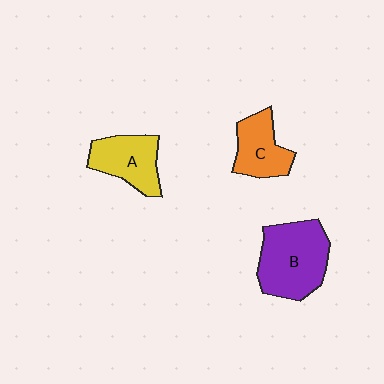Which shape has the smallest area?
Shape C (orange).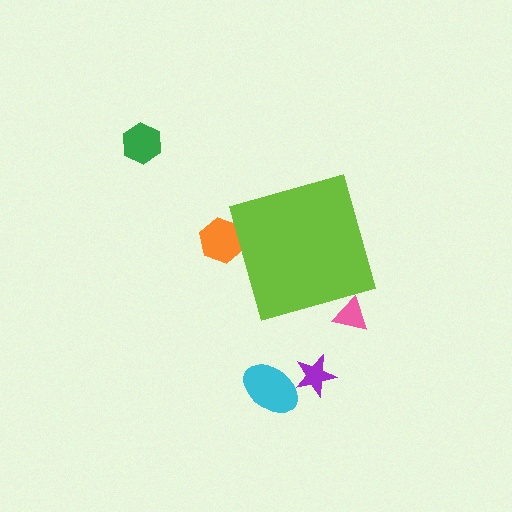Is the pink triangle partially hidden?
Yes, the pink triangle is partially hidden behind the lime diamond.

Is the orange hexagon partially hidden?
Yes, the orange hexagon is partially hidden behind the lime diamond.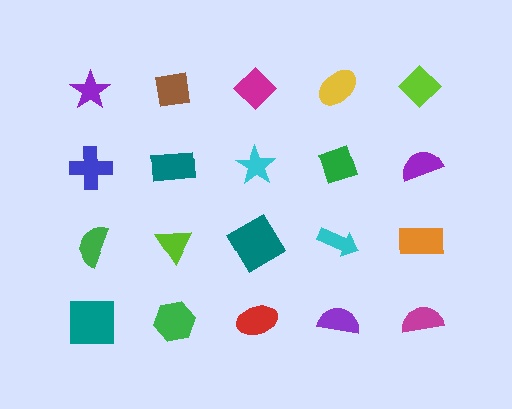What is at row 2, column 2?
A teal rectangle.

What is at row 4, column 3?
A red ellipse.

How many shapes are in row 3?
5 shapes.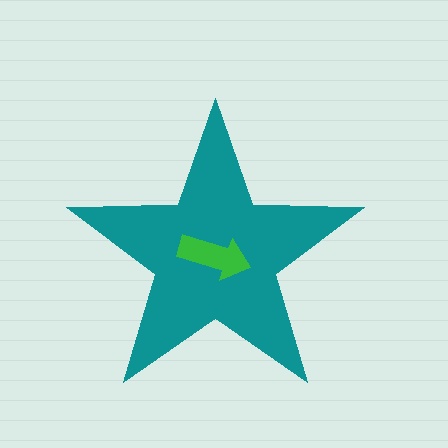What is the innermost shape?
The green arrow.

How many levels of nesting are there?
2.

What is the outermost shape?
The teal star.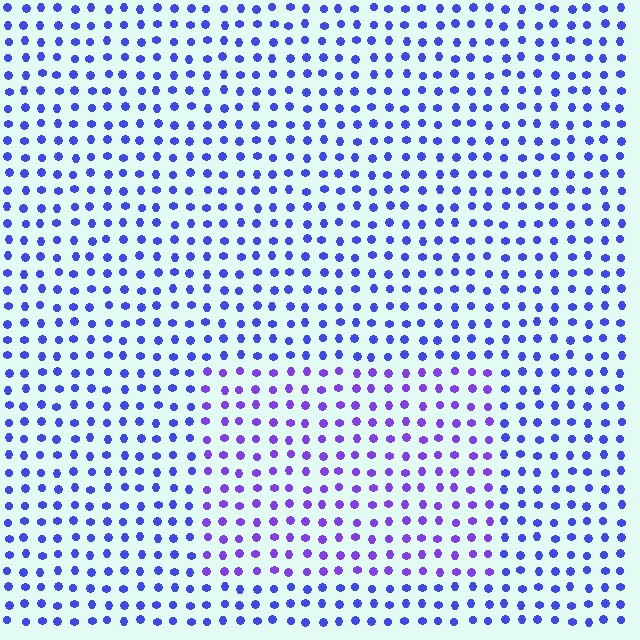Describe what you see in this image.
The image is filled with small blue elements in a uniform arrangement. A rectangle-shaped region is visible where the elements are tinted to a slightly different hue, forming a subtle color boundary.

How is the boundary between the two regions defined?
The boundary is defined purely by a slight shift in hue (about 28 degrees). Spacing, size, and orientation are identical on both sides.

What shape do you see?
I see a rectangle.